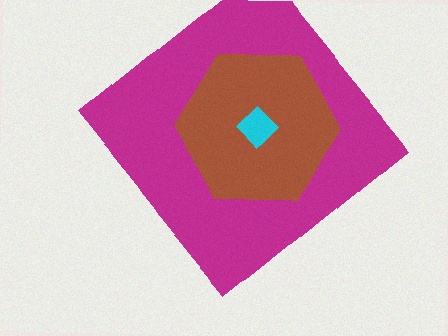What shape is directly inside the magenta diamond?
The brown hexagon.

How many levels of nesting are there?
3.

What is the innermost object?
The cyan diamond.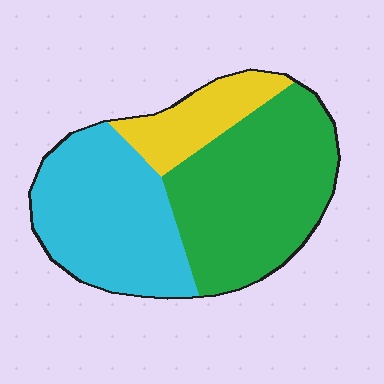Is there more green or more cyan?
Green.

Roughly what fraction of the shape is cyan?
Cyan covers 38% of the shape.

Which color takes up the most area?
Green, at roughly 45%.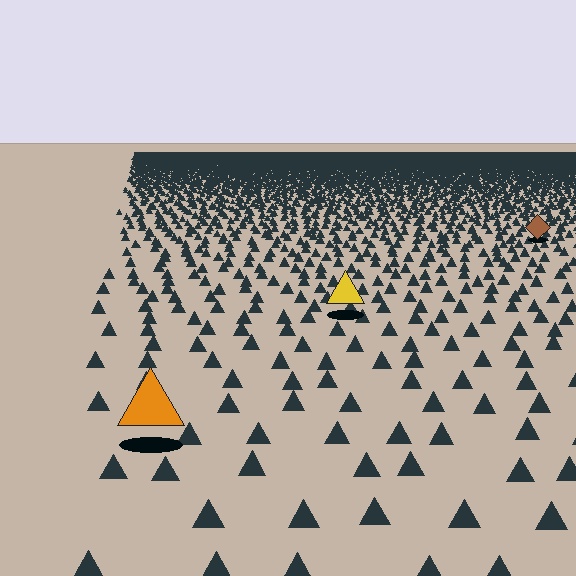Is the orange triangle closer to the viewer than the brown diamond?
Yes. The orange triangle is closer — you can tell from the texture gradient: the ground texture is coarser near it.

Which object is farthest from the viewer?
The brown diamond is farthest from the viewer. It appears smaller and the ground texture around it is denser.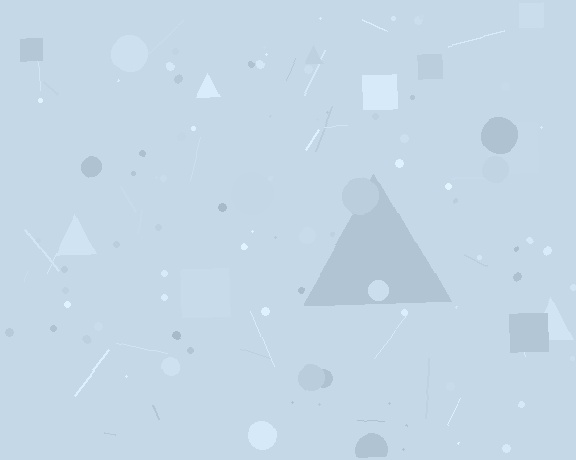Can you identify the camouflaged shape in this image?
The camouflaged shape is a triangle.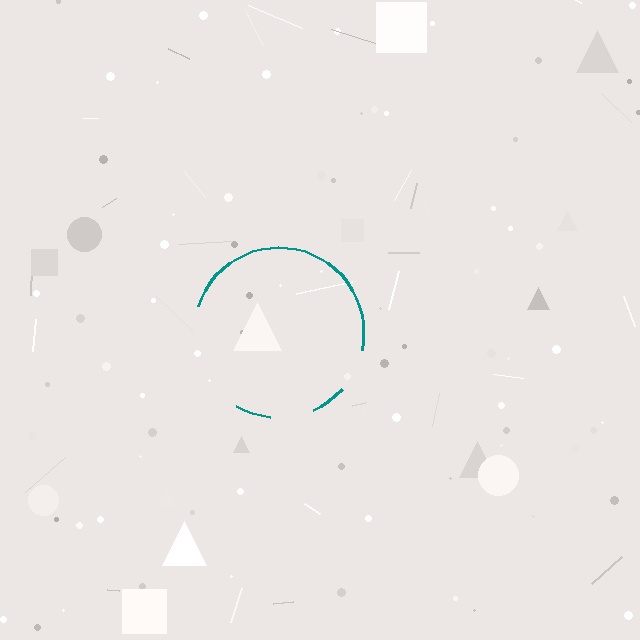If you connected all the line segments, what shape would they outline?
They would outline a circle.